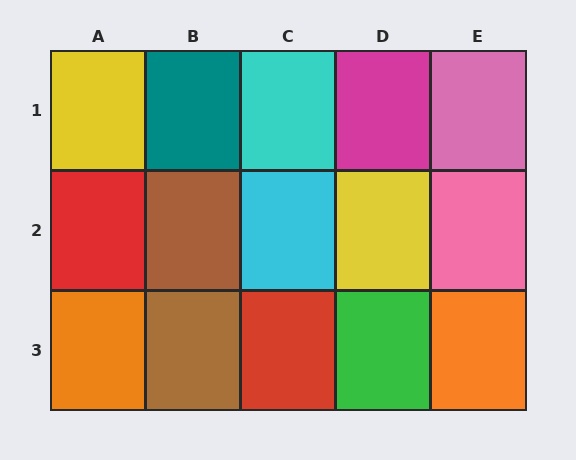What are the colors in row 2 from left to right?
Red, brown, cyan, yellow, pink.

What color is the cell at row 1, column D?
Magenta.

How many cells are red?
2 cells are red.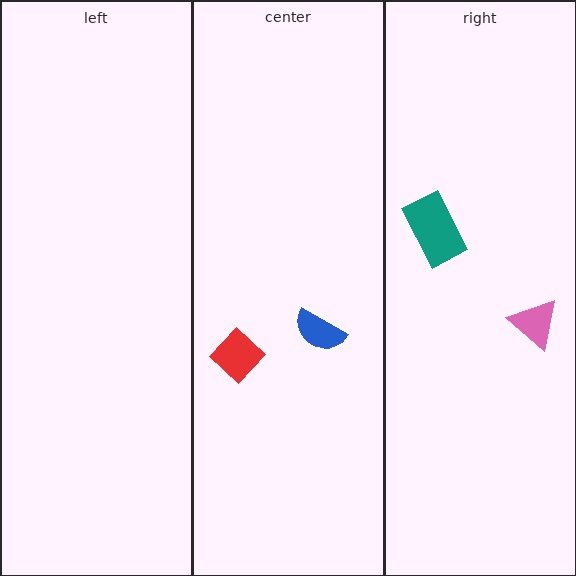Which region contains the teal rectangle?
The right region.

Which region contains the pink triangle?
The right region.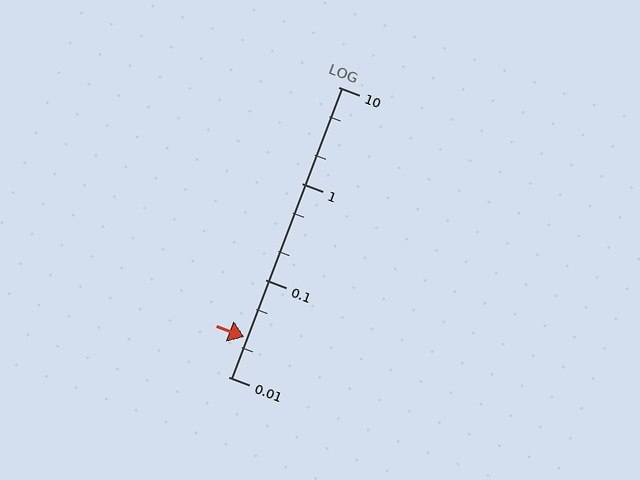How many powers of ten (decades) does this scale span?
The scale spans 3 decades, from 0.01 to 10.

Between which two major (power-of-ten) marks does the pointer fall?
The pointer is between 0.01 and 0.1.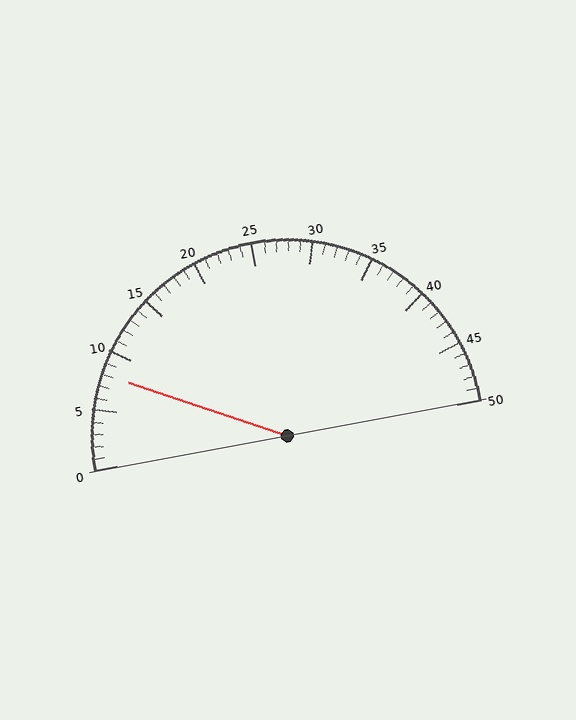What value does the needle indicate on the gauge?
The needle indicates approximately 8.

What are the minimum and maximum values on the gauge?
The gauge ranges from 0 to 50.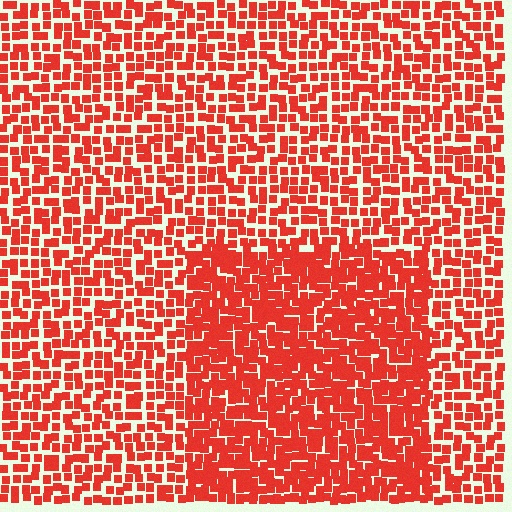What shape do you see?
I see a rectangle.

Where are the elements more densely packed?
The elements are more densely packed inside the rectangle boundary.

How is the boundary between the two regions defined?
The boundary is defined by a change in element density (approximately 1.6x ratio). All elements are the same color, size, and shape.